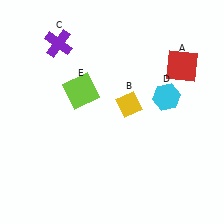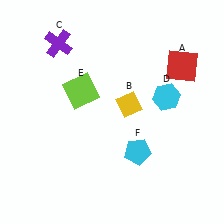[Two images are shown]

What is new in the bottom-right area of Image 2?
A cyan pentagon (F) was added in the bottom-right area of Image 2.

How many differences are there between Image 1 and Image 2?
There is 1 difference between the two images.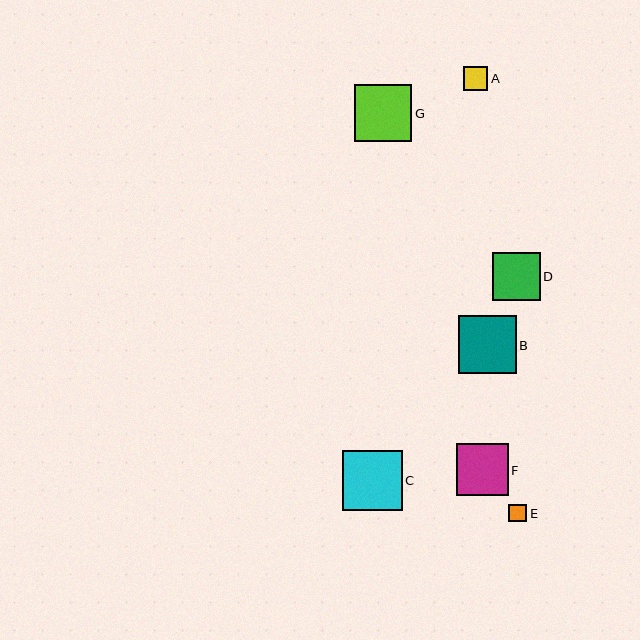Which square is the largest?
Square C is the largest with a size of approximately 60 pixels.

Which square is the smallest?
Square E is the smallest with a size of approximately 18 pixels.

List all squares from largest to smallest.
From largest to smallest: C, B, G, F, D, A, E.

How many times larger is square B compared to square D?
Square B is approximately 1.2 times the size of square D.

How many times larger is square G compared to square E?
Square G is approximately 3.2 times the size of square E.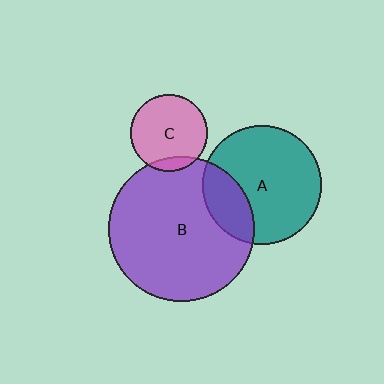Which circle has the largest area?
Circle B (purple).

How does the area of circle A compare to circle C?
Approximately 2.4 times.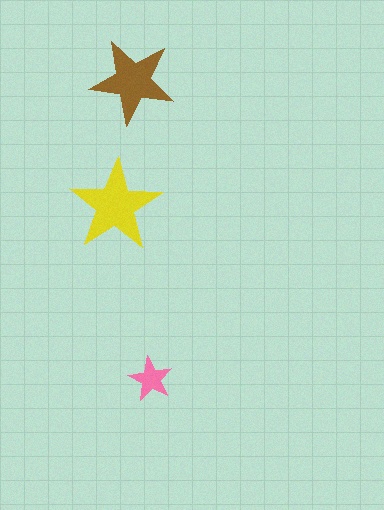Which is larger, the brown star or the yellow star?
The yellow one.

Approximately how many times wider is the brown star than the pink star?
About 2 times wider.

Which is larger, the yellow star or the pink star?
The yellow one.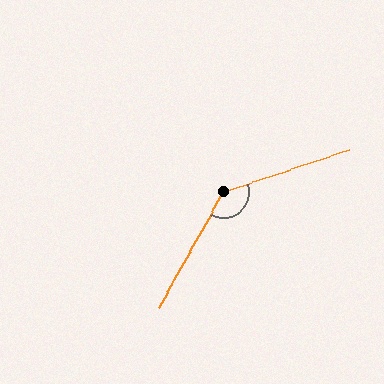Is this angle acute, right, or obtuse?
It is obtuse.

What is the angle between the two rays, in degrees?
Approximately 138 degrees.